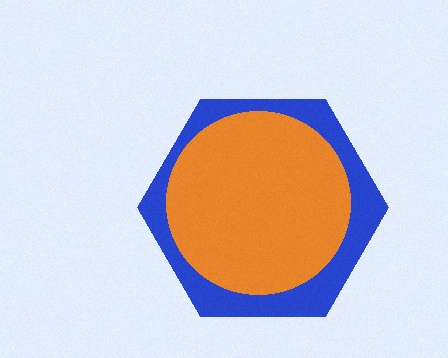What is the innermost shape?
The orange circle.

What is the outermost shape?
The blue hexagon.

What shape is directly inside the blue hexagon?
The orange circle.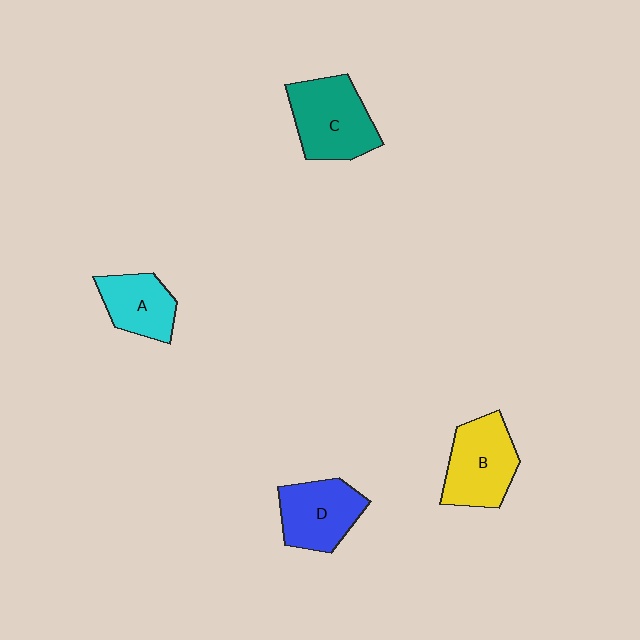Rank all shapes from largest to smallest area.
From largest to smallest: C (teal), B (yellow), D (blue), A (cyan).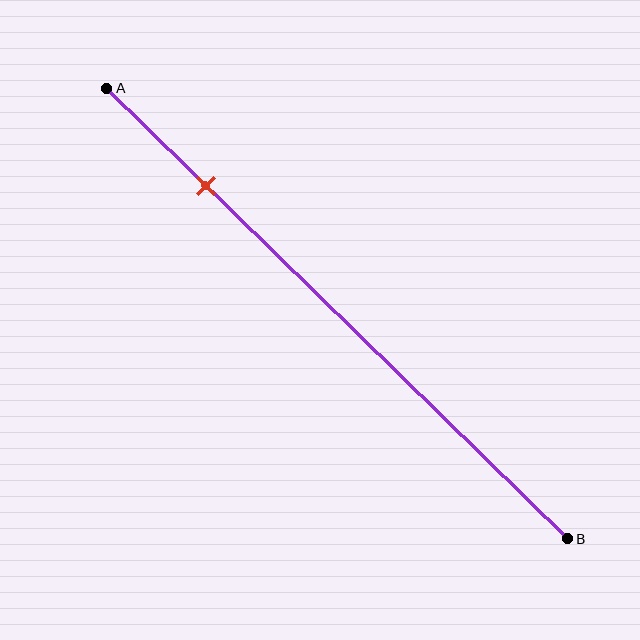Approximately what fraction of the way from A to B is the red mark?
The red mark is approximately 20% of the way from A to B.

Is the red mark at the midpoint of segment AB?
No, the mark is at about 20% from A, not at the 50% midpoint.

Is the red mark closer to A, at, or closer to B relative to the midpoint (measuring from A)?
The red mark is closer to point A than the midpoint of segment AB.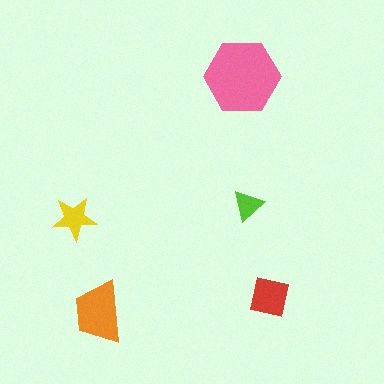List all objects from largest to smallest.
The pink hexagon, the orange trapezoid, the red square, the yellow star, the lime triangle.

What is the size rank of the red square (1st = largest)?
3rd.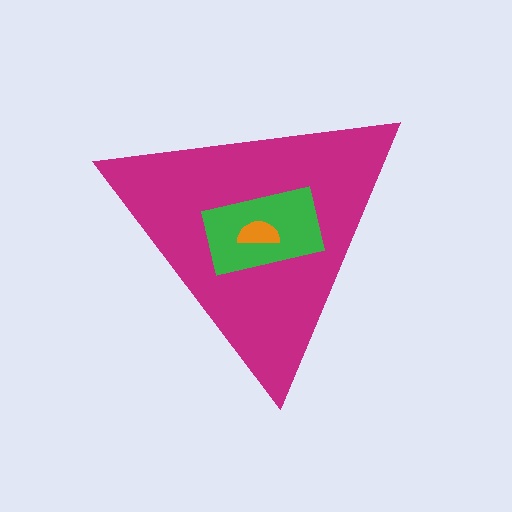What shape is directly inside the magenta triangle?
The green rectangle.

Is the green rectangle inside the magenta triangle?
Yes.